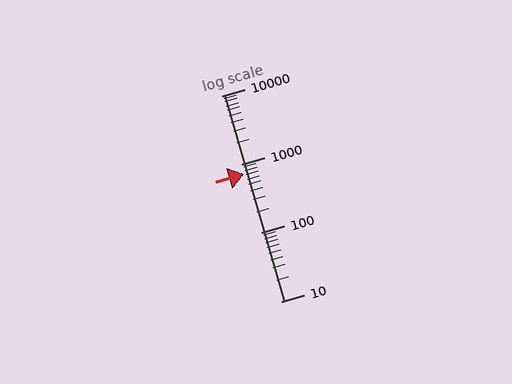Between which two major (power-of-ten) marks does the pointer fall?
The pointer is between 100 and 1000.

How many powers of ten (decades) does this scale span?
The scale spans 3 decades, from 10 to 10000.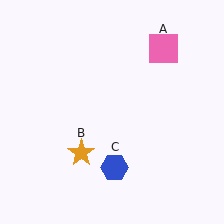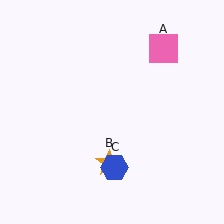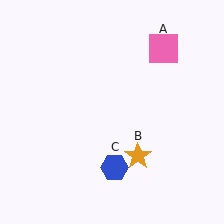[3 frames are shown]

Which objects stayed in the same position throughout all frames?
Pink square (object A) and blue hexagon (object C) remained stationary.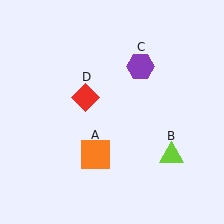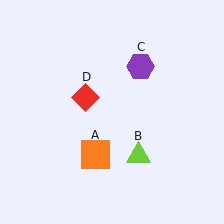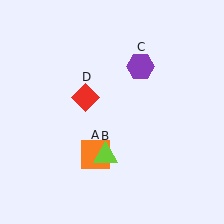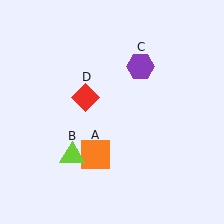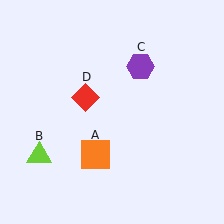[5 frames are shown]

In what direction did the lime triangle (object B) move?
The lime triangle (object B) moved left.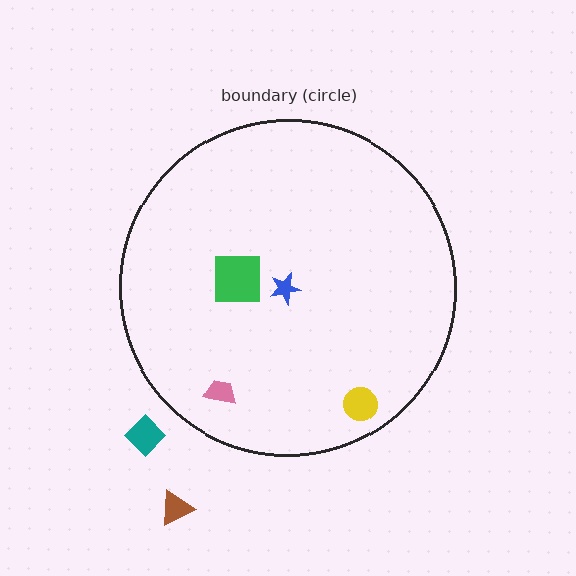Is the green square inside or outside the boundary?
Inside.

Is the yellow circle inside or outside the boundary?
Inside.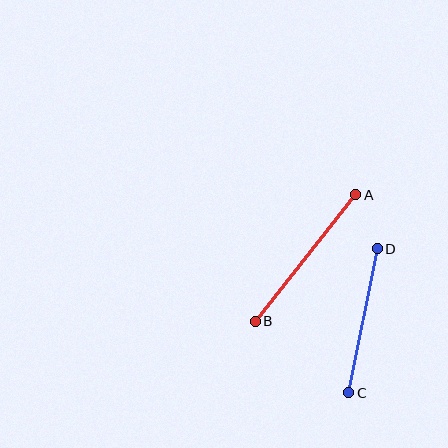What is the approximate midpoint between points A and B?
The midpoint is at approximately (306, 258) pixels.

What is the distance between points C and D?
The distance is approximately 147 pixels.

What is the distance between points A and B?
The distance is approximately 162 pixels.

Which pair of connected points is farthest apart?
Points A and B are farthest apart.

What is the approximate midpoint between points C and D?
The midpoint is at approximately (363, 321) pixels.